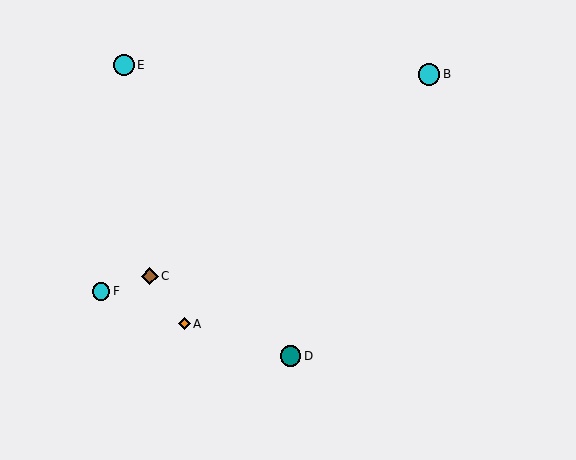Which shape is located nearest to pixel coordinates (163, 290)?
The brown diamond (labeled C) at (150, 276) is nearest to that location.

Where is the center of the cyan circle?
The center of the cyan circle is at (429, 74).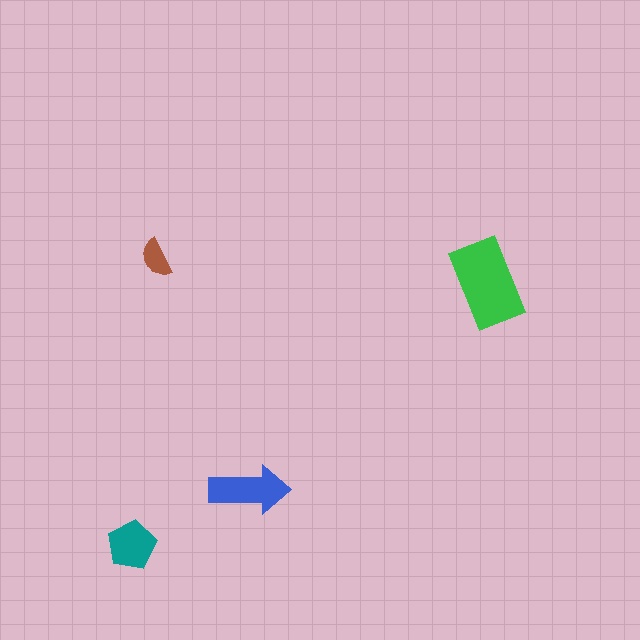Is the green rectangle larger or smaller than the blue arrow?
Larger.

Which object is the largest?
The green rectangle.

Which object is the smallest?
The brown semicircle.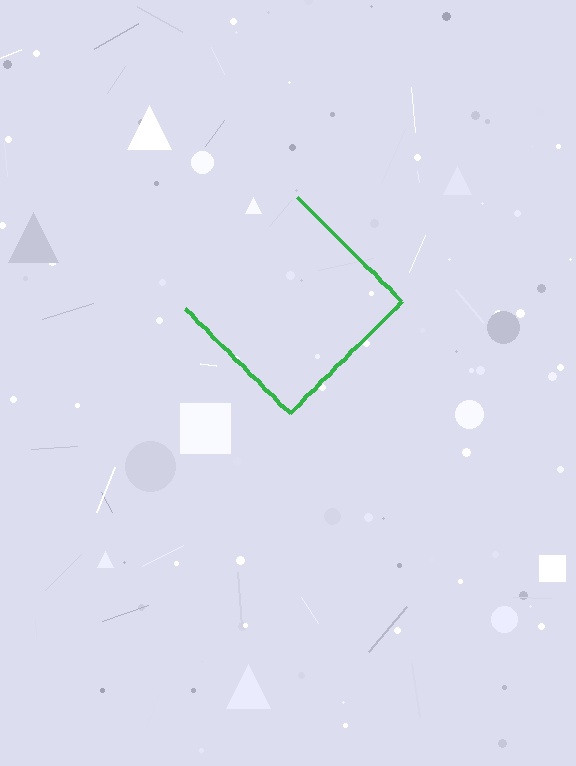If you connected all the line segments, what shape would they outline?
They would outline a diamond.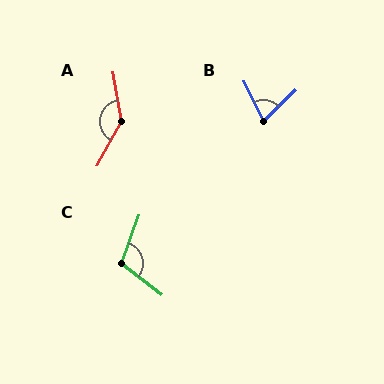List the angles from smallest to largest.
B (72°), C (107°), A (142°).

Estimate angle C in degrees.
Approximately 107 degrees.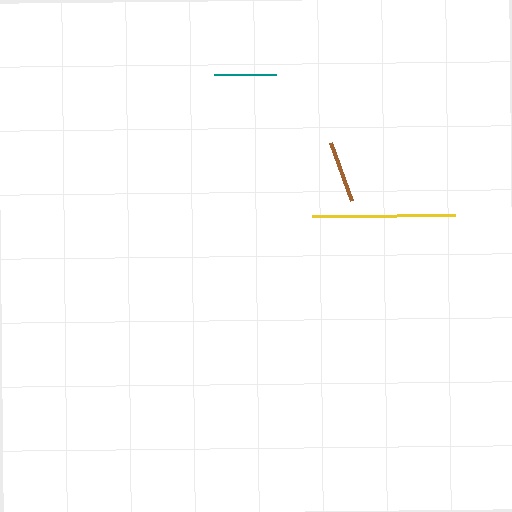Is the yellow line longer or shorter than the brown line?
The yellow line is longer than the brown line.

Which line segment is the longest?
The yellow line is the longest at approximately 144 pixels.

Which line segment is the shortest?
The teal line is the shortest at approximately 62 pixels.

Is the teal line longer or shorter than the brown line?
The brown line is longer than the teal line.